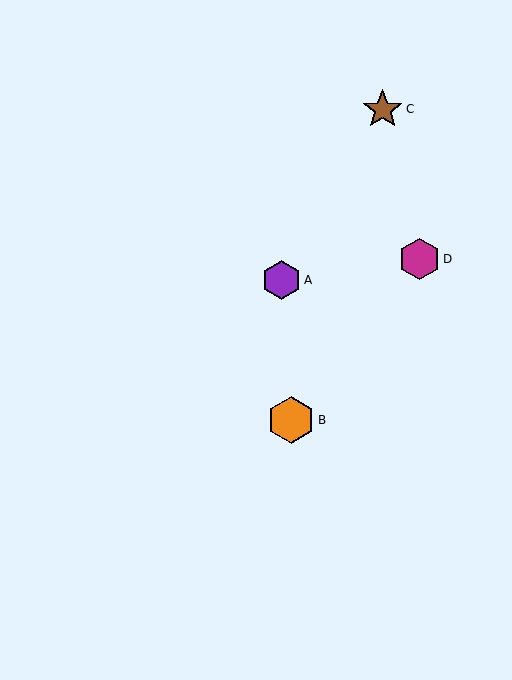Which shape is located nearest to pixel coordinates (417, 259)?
The magenta hexagon (labeled D) at (420, 259) is nearest to that location.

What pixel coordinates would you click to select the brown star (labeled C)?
Click at (383, 110) to select the brown star C.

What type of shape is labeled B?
Shape B is an orange hexagon.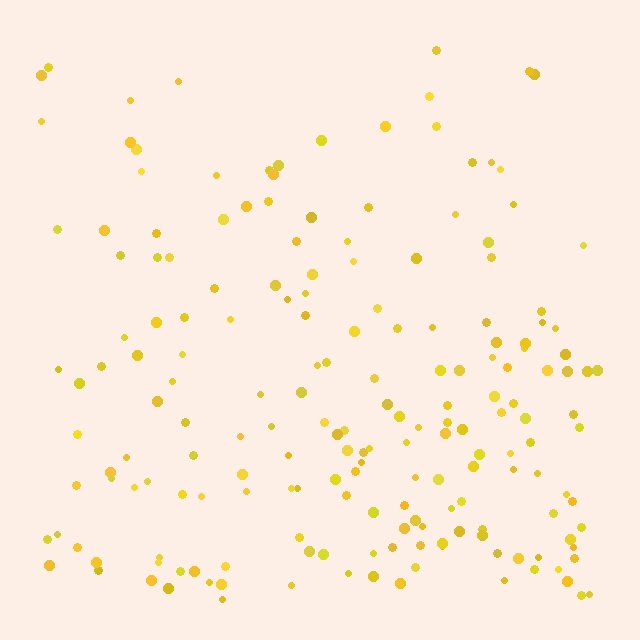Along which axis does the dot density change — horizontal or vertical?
Vertical.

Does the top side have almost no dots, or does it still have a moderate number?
Still a moderate number, just noticeably fewer than the bottom.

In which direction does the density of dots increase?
From top to bottom, with the bottom side densest.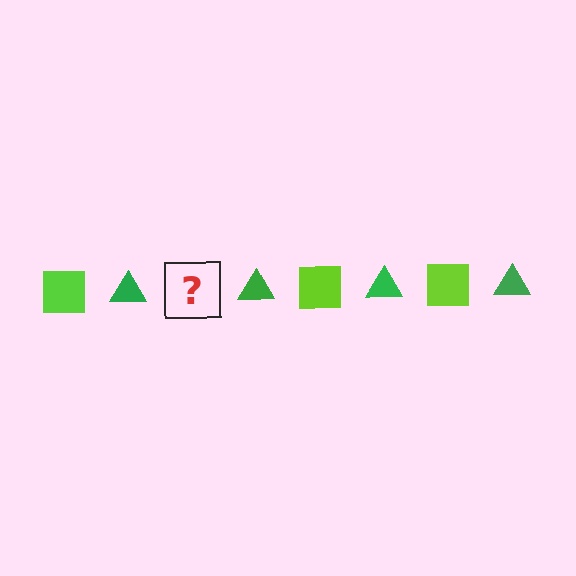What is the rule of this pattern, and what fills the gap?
The rule is that the pattern alternates between lime square and green triangle. The gap should be filled with a lime square.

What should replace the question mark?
The question mark should be replaced with a lime square.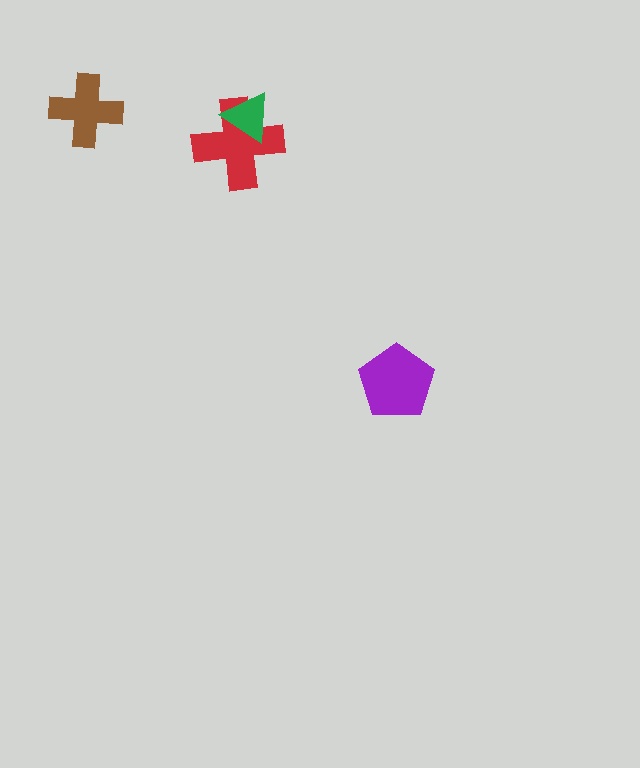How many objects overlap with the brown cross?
0 objects overlap with the brown cross.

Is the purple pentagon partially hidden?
No, no other shape covers it.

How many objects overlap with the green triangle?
1 object overlaps with the green triangle.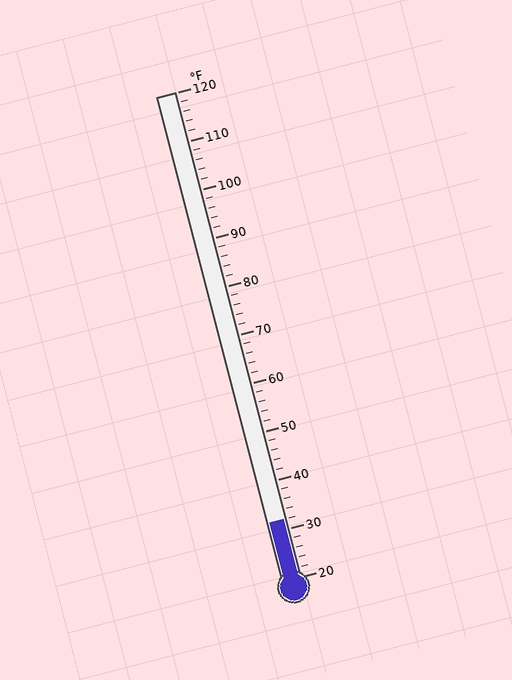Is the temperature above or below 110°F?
The temperature is below 110°F.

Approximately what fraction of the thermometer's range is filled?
The thermometer is filled to approximately 10% of its range.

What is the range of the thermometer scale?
The thermometer scale ranges from 20°F to 120°F.